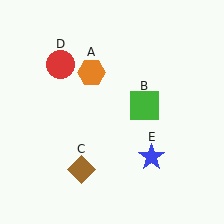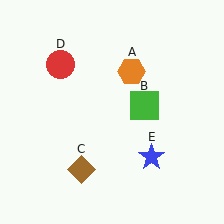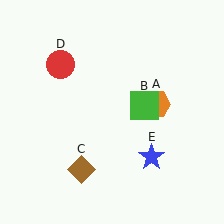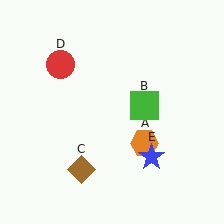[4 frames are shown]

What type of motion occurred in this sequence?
The orange hexagon (object A) rotated clockwise around the center of the scene.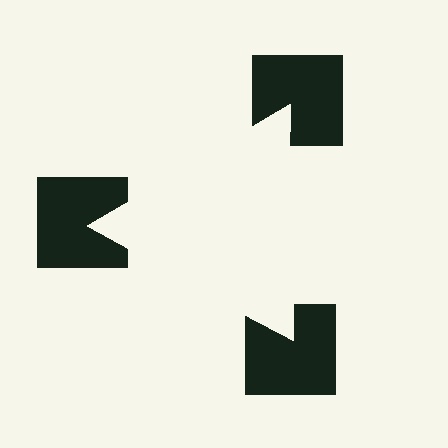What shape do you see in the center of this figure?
An illusory triangle — its edges are inferred from the aligned wedge cuts in the notched squares, not physically drawn.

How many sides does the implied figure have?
3 sides.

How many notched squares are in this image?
There are 3 — one at each vertex of the illusory triangle.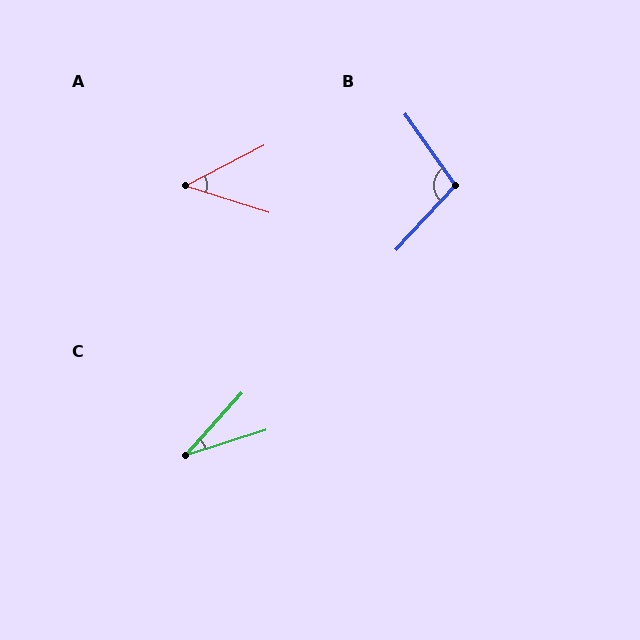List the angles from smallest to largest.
C (30°), A (45°), B (102°).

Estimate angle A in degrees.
Approximately 45 degrees.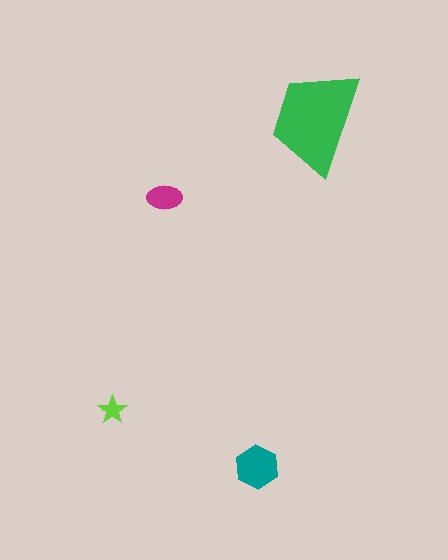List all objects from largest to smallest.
The green trapezoid, the teal hexagon, the magenta ellipse, the lime star.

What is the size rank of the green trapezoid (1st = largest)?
1st.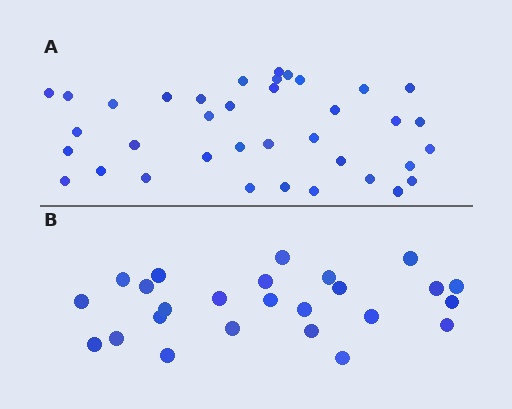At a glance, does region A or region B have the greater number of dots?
Region A (the top region) has more dots.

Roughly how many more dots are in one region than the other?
Region A has roughly 12 or so more dots than region B.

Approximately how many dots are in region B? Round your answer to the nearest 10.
About 20 dots. (The exact count is 25, which rounds to 20.)